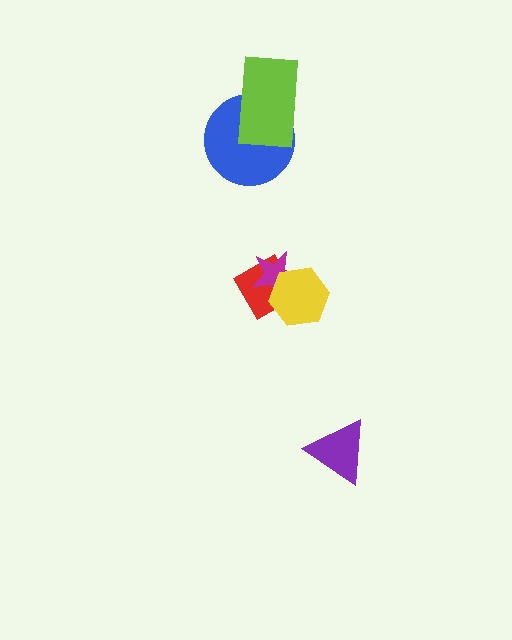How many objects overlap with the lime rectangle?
1 object overlaps with the lime rectangle.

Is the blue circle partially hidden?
Yes, it is partially covered by another shape.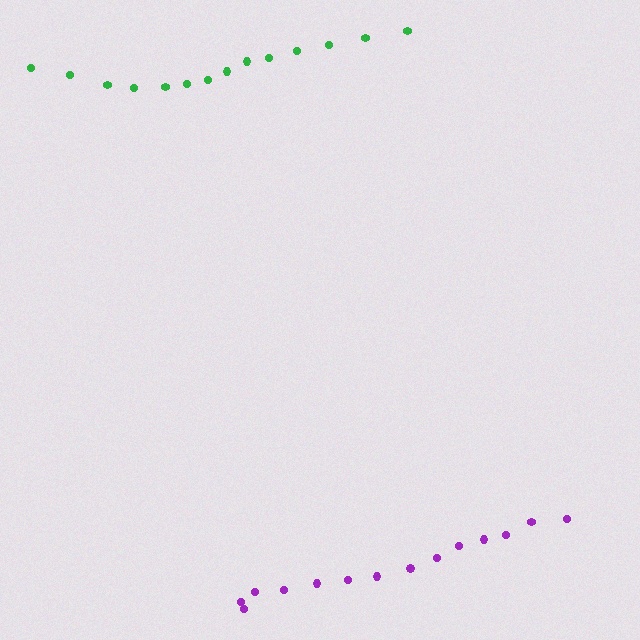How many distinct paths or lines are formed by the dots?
There are 2 distinct paths.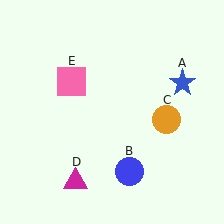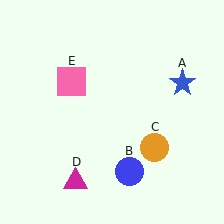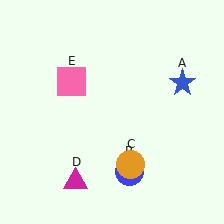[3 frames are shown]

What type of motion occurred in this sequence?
The orange circle (object C) rotated clockwise around the center of the scene.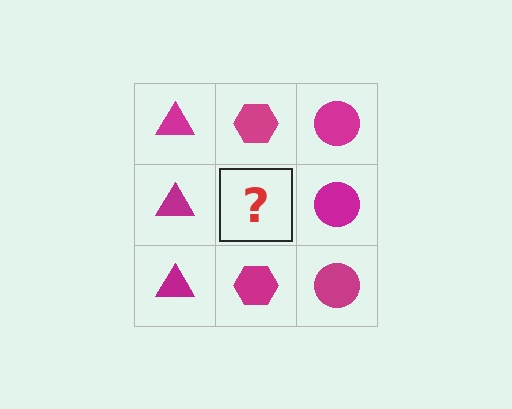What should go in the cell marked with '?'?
The missing cell should contain a magenta hexagon.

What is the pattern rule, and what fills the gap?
The rule is that each column has a consistent shape. The gap should be filled with a magenta hexagon.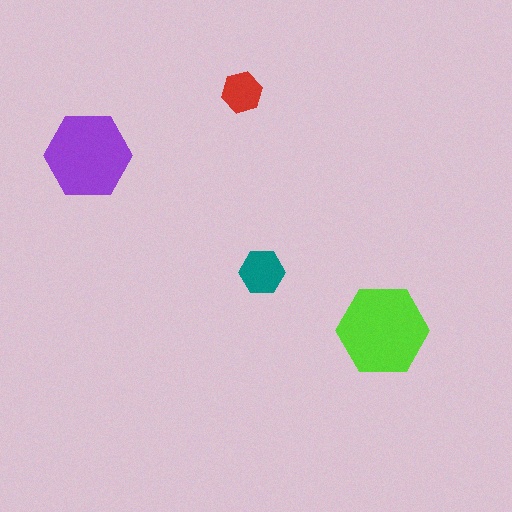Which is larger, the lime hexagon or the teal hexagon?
The lime one.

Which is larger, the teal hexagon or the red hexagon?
The teal one.